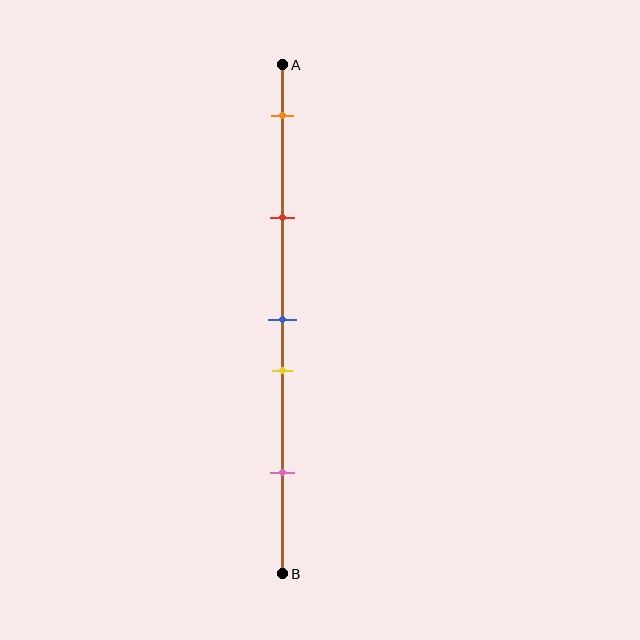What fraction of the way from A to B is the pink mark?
The pink mark is approximately 80% (0.8) of the way from A to B.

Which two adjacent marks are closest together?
The blue and yellow marks are the closest adjacent pair.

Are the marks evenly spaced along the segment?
No, the marks are not evenly spaced.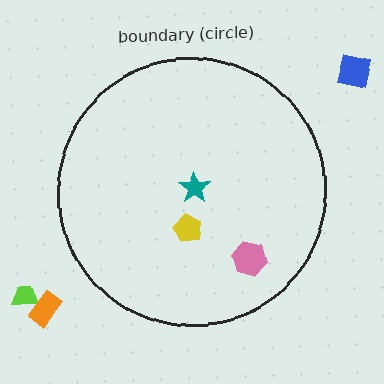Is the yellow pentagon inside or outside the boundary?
Inside.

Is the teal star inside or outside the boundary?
Inside.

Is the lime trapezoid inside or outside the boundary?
Outside.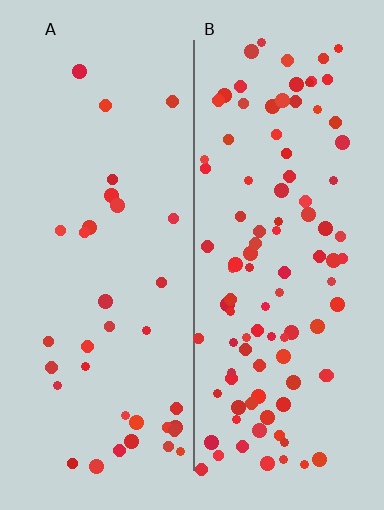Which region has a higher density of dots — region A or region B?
B (the right).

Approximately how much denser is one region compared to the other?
Approximately 2.9× — region B over region A.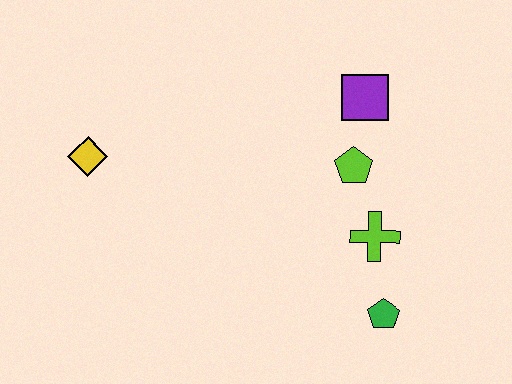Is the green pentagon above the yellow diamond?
No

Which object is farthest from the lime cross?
The yellow diamond is farthest from the lime cross.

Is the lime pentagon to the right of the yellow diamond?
Yes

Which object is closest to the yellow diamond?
The lime pentagon is closest to the yellow diamond.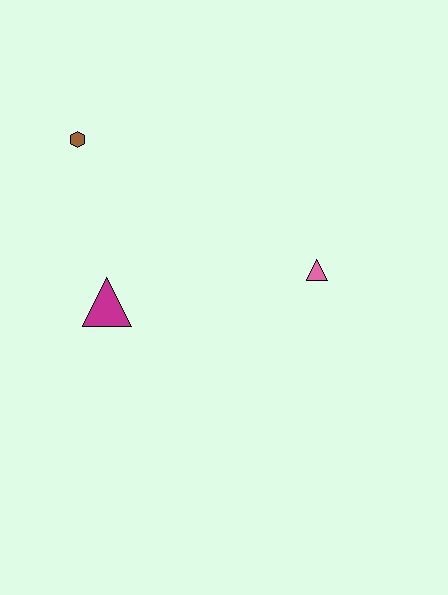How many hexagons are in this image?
There is 1 hexagon.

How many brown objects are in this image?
There is 1 brown object.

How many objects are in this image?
There are 3 objects.